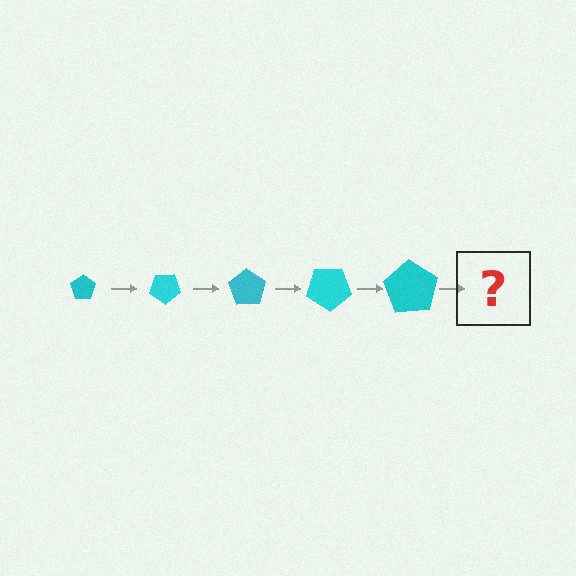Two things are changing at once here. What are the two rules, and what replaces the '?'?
The two rules are that the pentagon grows larger each step and it rotates 35 degrees each step. The '?' should be a pentagon, larger than the previous one and rotated 175 degrees from the start.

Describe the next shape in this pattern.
It should be a pentagon, larger than the previous one and rotated 175 degrees from the start.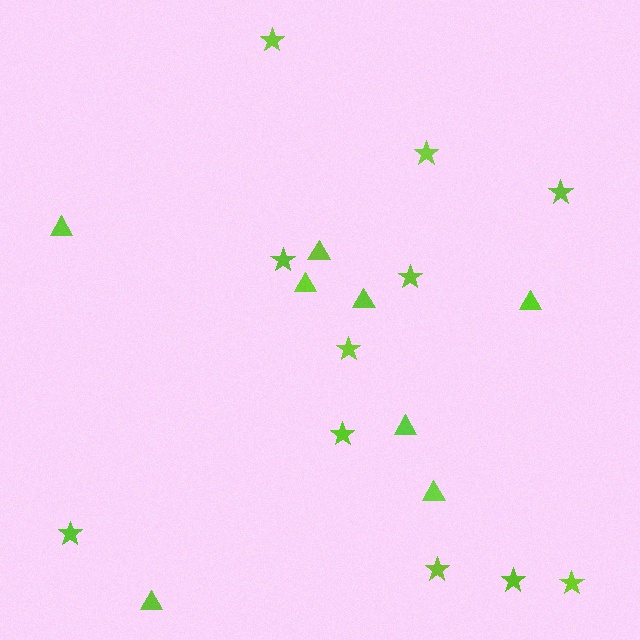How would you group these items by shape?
There are 2 groups: one group of stars (11) and one group of triangles (8).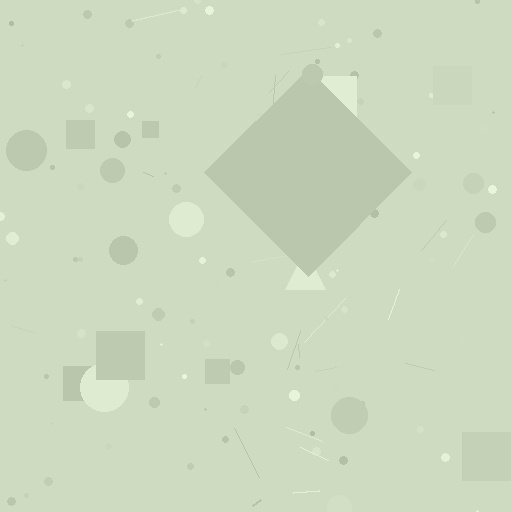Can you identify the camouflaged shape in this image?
The camouflaged shape is a diamond.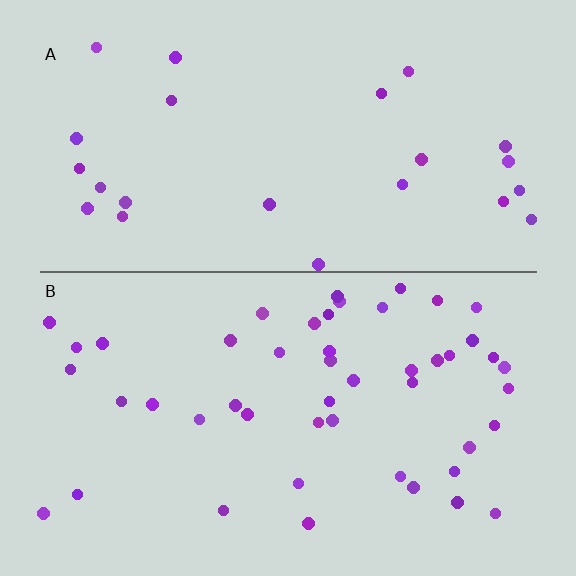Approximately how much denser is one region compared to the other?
Approximately 2.0× — region B over region A.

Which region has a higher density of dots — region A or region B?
B (the bottom).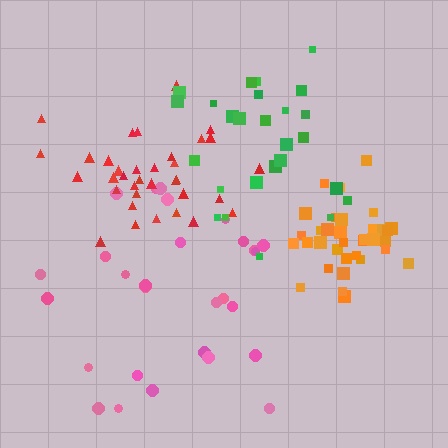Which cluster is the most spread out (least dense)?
Pink.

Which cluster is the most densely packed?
Orange.